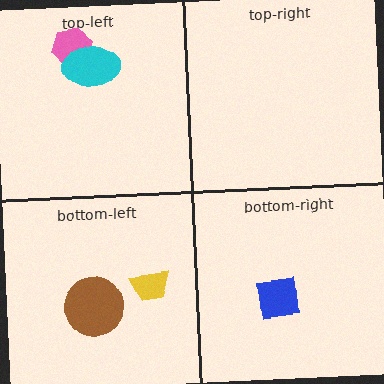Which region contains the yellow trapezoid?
The bottom-left region.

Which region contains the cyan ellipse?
The top-left region.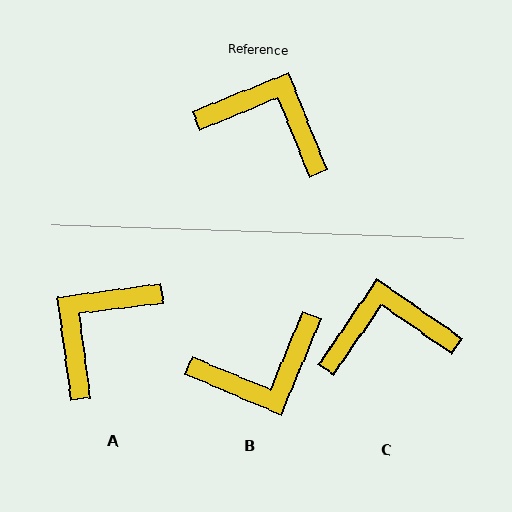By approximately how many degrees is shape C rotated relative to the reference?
Approximately 33 degrees counter-clockwise.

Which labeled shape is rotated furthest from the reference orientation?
B, about 135 degrees away.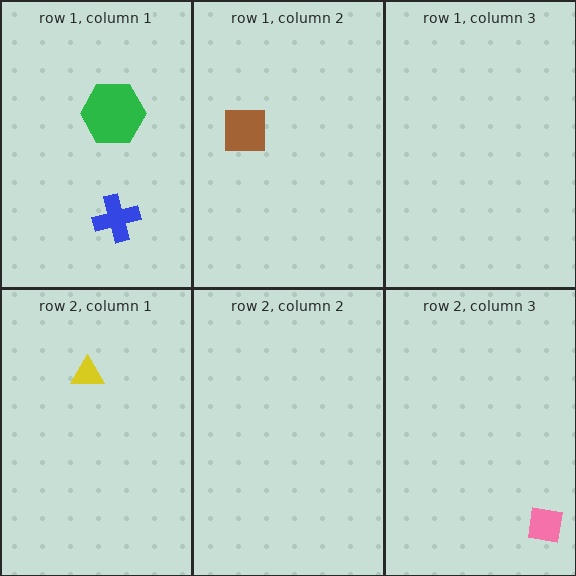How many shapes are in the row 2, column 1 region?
1.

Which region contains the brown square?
The row 1, column 2 region.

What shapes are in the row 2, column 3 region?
The pink square.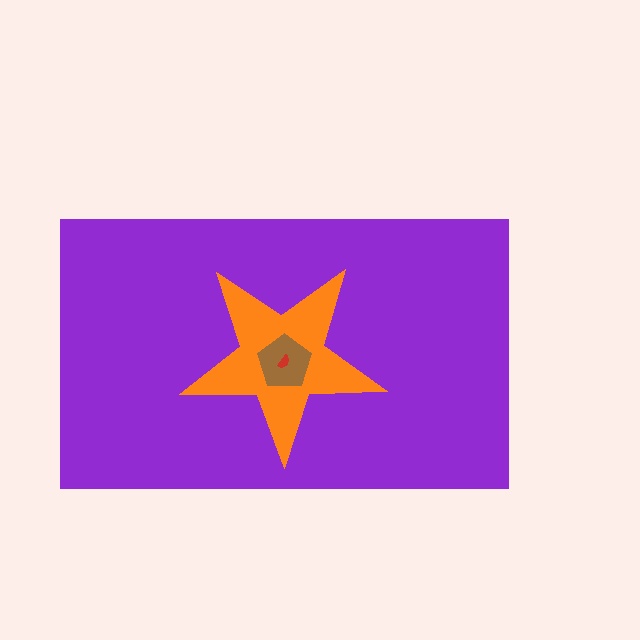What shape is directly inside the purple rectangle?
The orange star.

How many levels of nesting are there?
4.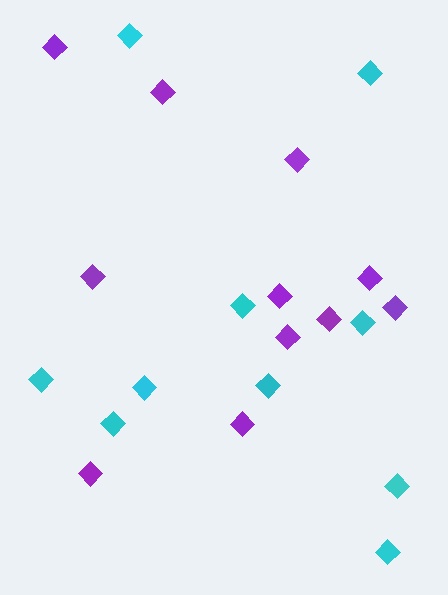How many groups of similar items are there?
There are 2 groups: one group of cyan diamonds (10) and one group of purple diamonds (11).